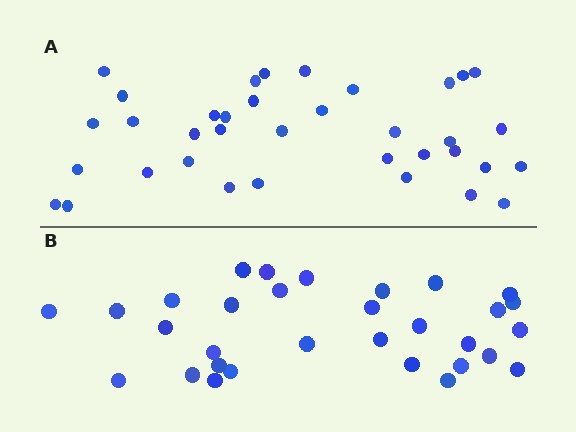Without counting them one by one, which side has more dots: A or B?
Region A (the top region) has more dots.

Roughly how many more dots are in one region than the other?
Region A has about 5 more dots than region B.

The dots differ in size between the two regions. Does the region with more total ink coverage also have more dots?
No. Region B has more total ink coverage because its dots are larger, but region A actually contains more individual dots. Total area can be misleading — the number of items is what matters here.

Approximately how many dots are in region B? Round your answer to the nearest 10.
About 30 dots. (The exact count is 31, which rounds to 30.)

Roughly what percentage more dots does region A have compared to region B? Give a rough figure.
About 15% more.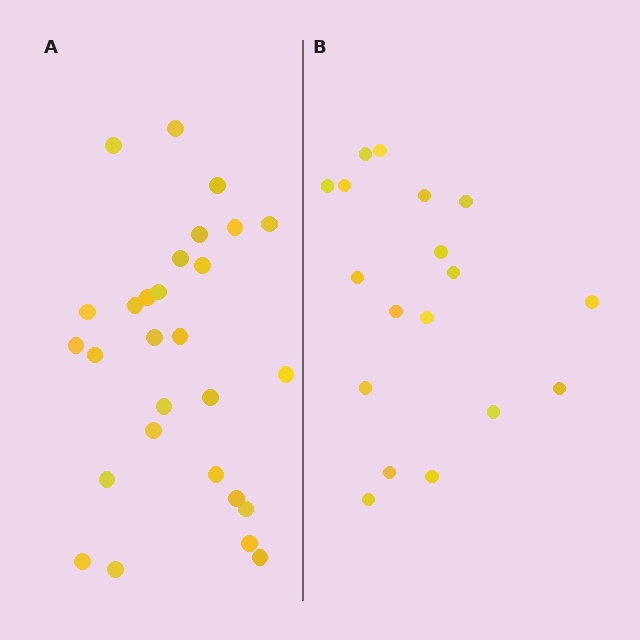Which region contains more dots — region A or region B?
Region A (the left region) has more dots.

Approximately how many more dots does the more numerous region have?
Region A has roughly 10 or so more dots than region B.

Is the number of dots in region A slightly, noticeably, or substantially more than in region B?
Region A has substantially more. The ratio is roughly 1.6 to 1.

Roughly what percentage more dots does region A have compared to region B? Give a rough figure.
About 55% more.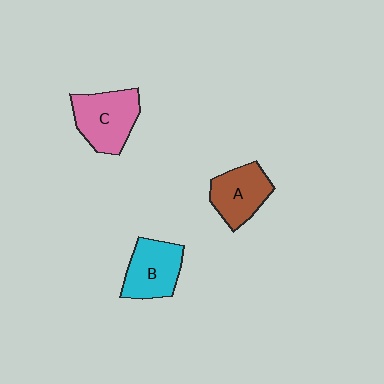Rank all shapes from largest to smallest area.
From largest to smallest: C (pink), B (cyan), A (brown).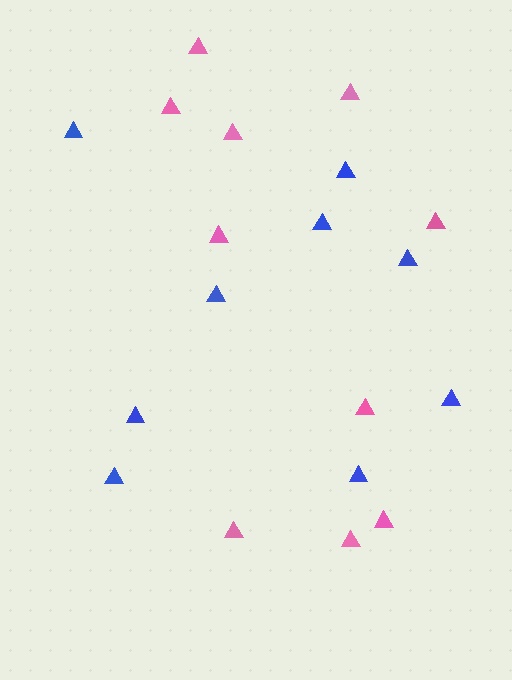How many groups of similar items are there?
There are 2 groups: one group of pink triangles (10) and one group of blue triangles (9).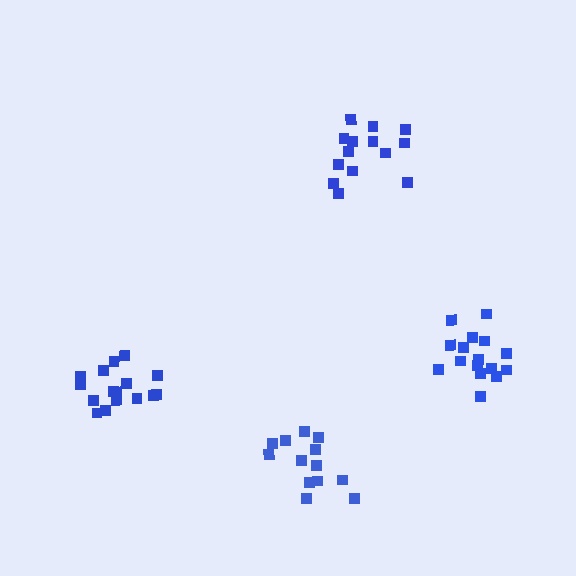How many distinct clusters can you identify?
There are 4 distinct clusters.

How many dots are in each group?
Group 1: 13 dots, Group 2: 16 dots, Group 3: 14 dots, Group 4: 16 dots (59 total).